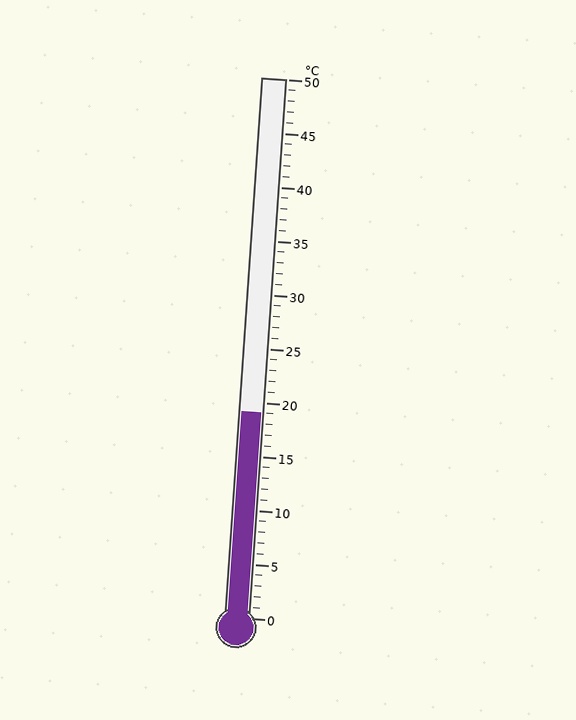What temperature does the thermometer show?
The thermometer shows approximately 19°C.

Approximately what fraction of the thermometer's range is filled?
The thermometer is filled to approximately 40% of its range.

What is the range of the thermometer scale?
The thermometer scale ranges from 0°C to 50°C.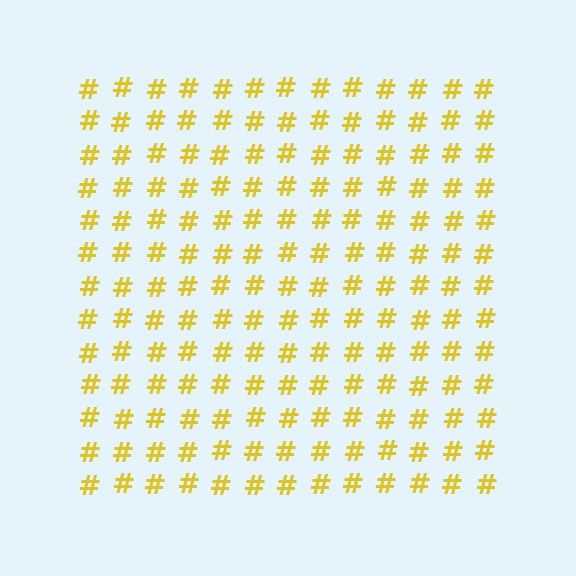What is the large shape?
The large shape is a square.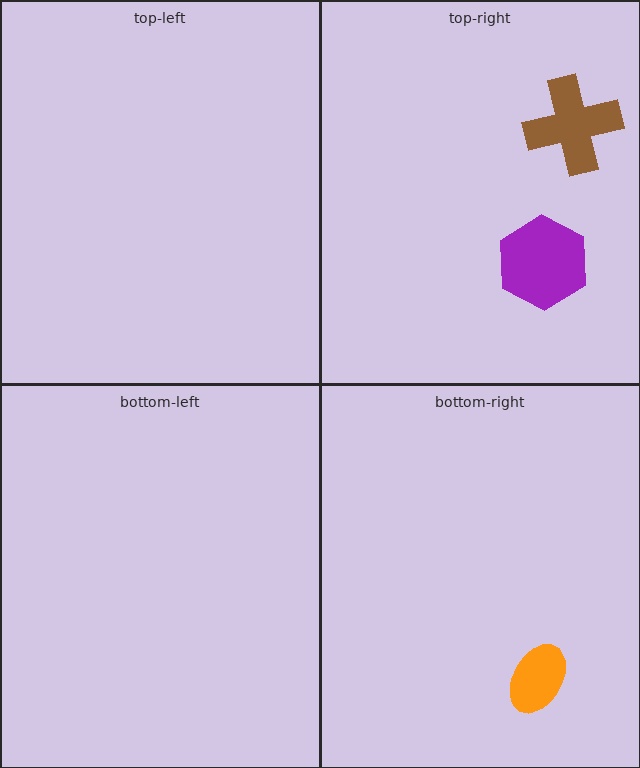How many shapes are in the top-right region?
2.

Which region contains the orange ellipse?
The bottom-right region.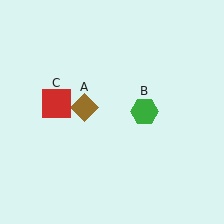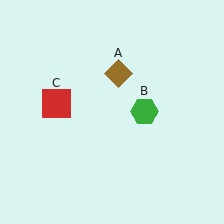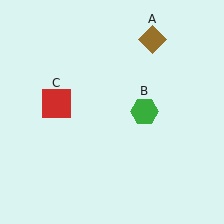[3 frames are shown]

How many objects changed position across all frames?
1 object changed position: brown diamond (object A).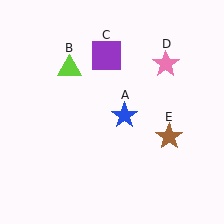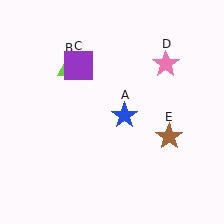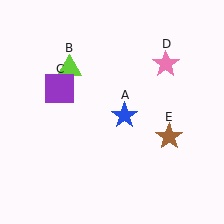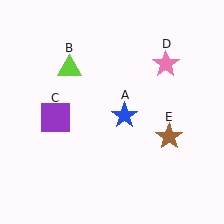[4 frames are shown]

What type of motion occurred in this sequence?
The purple square (object C) rotated counterclockwise around the center of the scene.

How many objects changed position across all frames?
1 object changed position: purple square (object C).